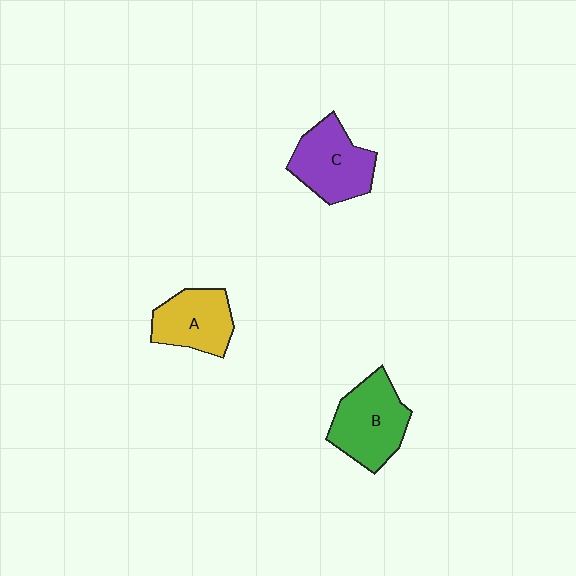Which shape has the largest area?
Shape B (green).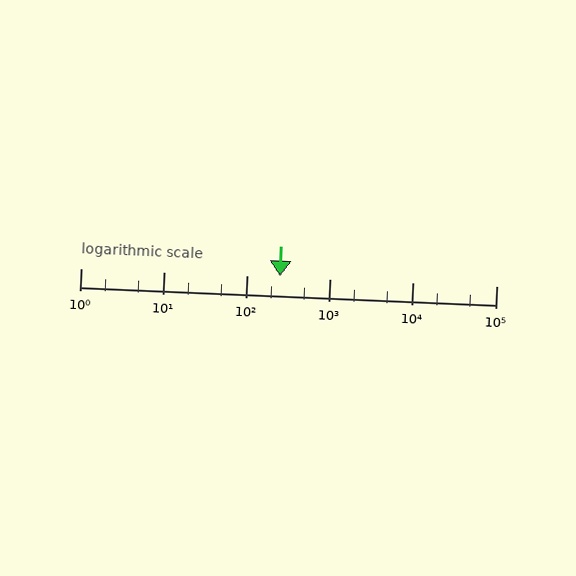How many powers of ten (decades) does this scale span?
The scale spans 5 decades, from 1 to 100000.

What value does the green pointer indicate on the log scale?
The pointer indicates approximately 250.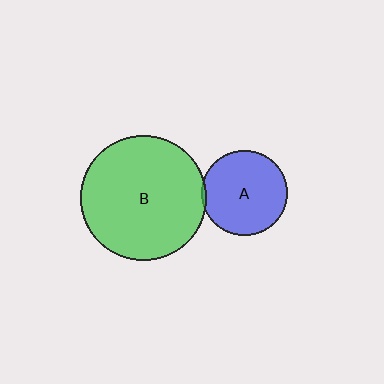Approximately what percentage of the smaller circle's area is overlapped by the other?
Approximately 5%.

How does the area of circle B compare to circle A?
Approximately 2.1 times.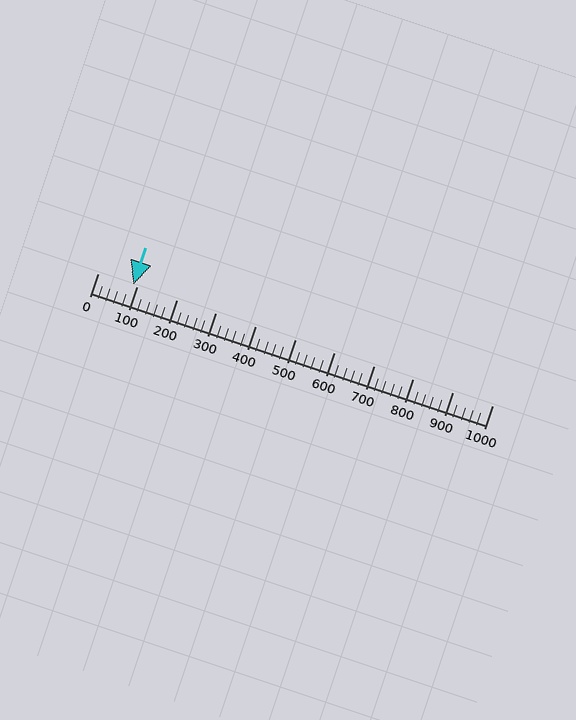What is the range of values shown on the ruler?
The ruler shows values from 0 to 1000.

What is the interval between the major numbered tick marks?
The major tick marks are spaced 100 units apart.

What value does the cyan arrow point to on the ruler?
The cyan arrow points to approximately 89.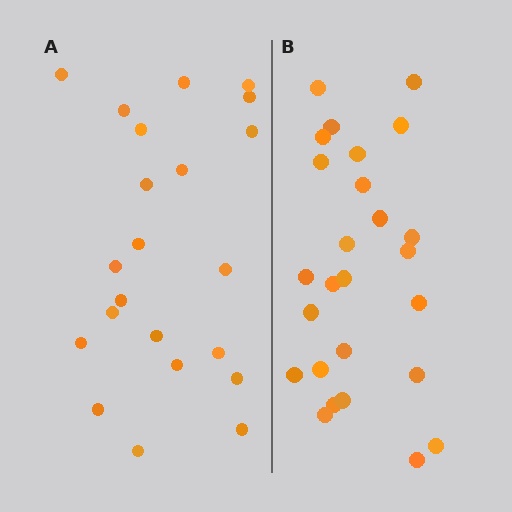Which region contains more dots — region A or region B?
Region B (the right region) has more dots.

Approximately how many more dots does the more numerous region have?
Region B has about 4 more dots than region A.